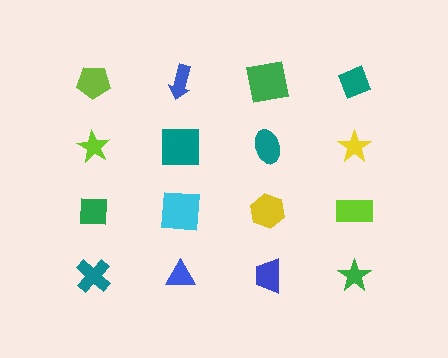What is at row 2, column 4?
A yellow star.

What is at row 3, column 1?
A green square.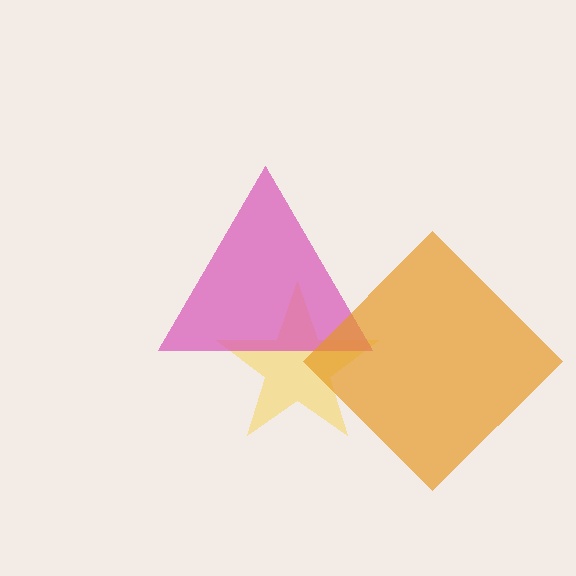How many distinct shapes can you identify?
There are 3 distinct shapes: a yellow star, a pink triangle, an orange diamond.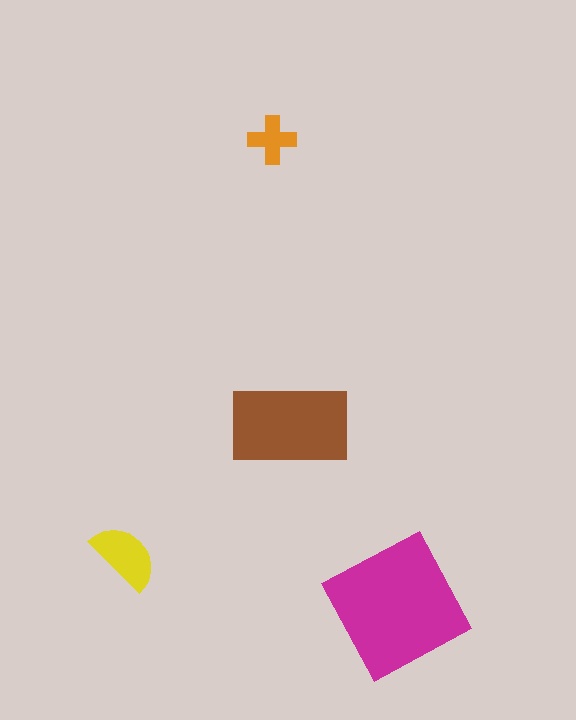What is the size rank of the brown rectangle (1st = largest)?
2nd.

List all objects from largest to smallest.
The magenta square, the brown rectangle, the yellow semicircle, the orange cross.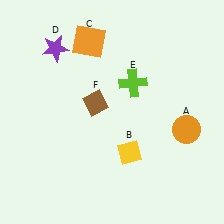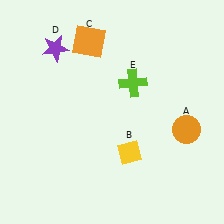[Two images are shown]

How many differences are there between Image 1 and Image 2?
There is 1 difference between the two images.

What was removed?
The brown diamond (F) was removed in Image 2.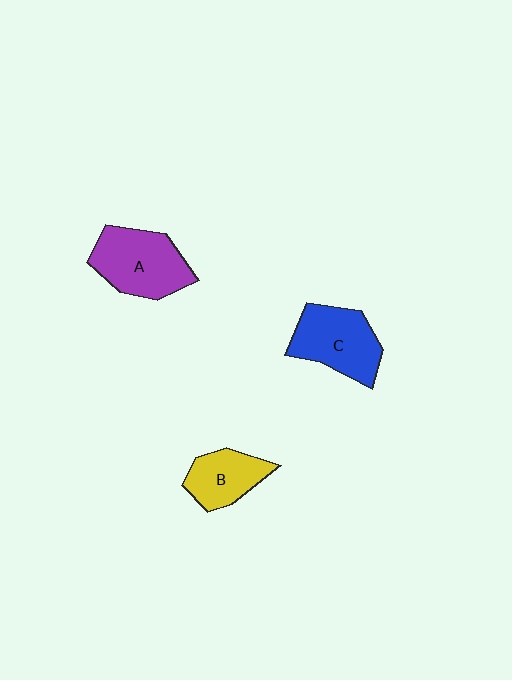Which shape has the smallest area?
Shape B (yellow).